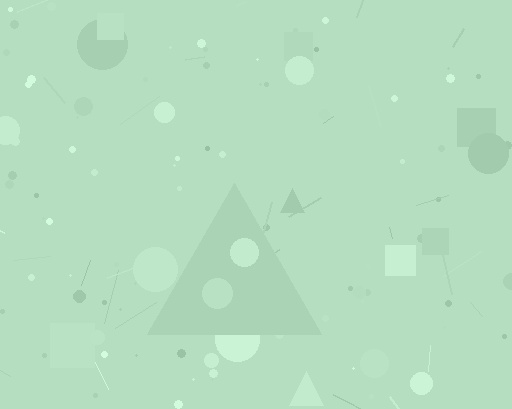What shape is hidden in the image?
A triangle is hidden in the image.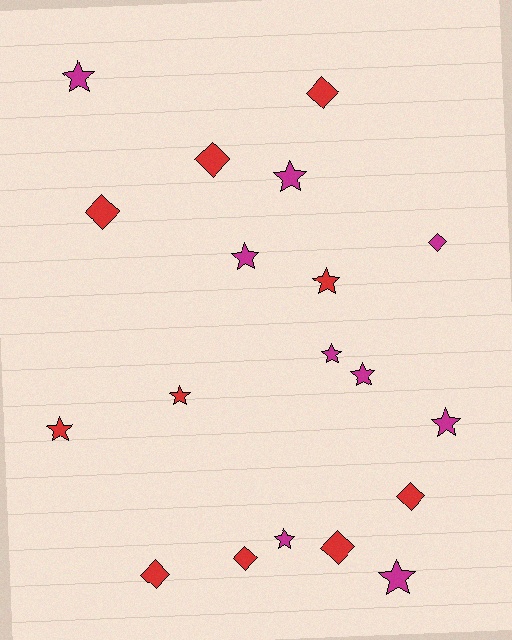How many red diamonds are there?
There are 7 red diamonds.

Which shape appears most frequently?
Star, with 11 objects.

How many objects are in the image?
There are 19 objects.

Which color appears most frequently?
Red, with 10 objects.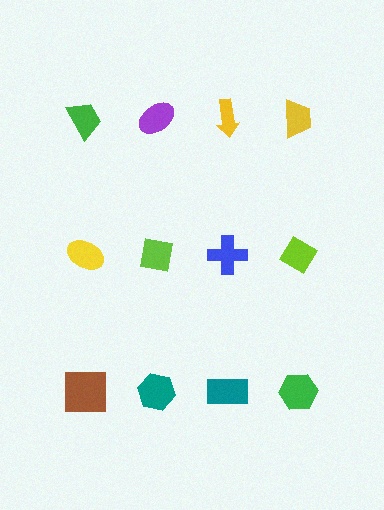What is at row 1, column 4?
A yellow trapezoid.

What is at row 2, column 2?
A lime square.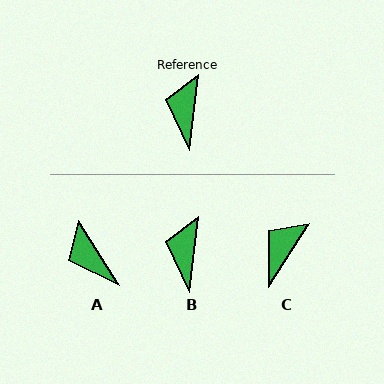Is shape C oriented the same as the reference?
No, it is off by about 26 degrees.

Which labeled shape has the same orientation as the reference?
B.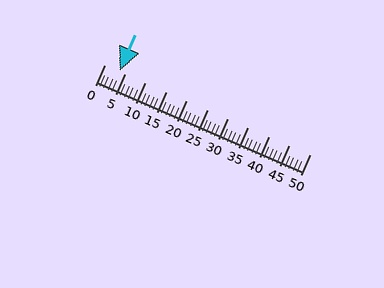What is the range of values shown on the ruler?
The ruler shows values from 0 to 50.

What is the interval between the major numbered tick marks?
The major tick marks are spaced 5 units apart.